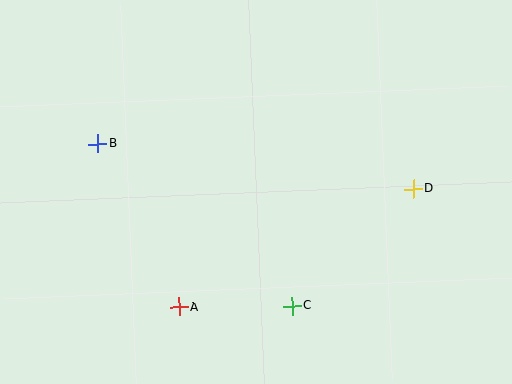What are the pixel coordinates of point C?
Point C is at (292, 306).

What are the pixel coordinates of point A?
Point A is at (179, 307).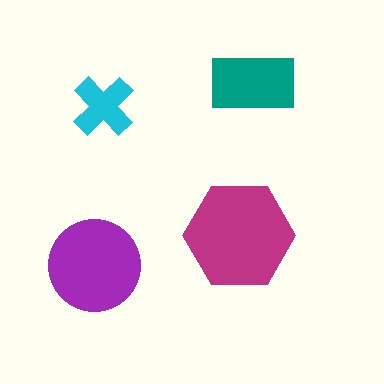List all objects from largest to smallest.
The magenta hexagon, the purple circle, the teal rectangle, the cyan cross.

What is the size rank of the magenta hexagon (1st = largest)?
1st.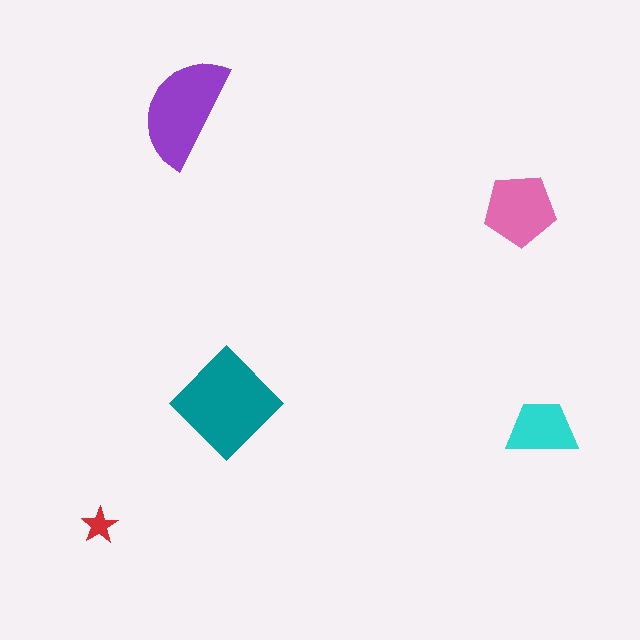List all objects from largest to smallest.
The teal diamond, the purple semicircle, the pink pentagon, the cyan trapezoid, the red star.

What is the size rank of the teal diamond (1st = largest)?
1st.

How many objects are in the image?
There are 5 objects in the image.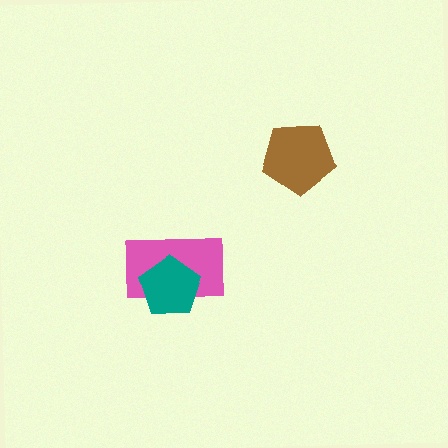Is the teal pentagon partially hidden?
No, no other shape covers it.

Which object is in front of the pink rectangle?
The teal pentagon is in front of the pink rectangle.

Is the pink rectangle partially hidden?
Yes, it is partially covered by another shape.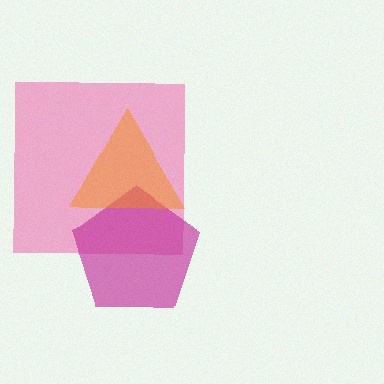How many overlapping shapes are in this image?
There are 3 overlapping shapes in the image.